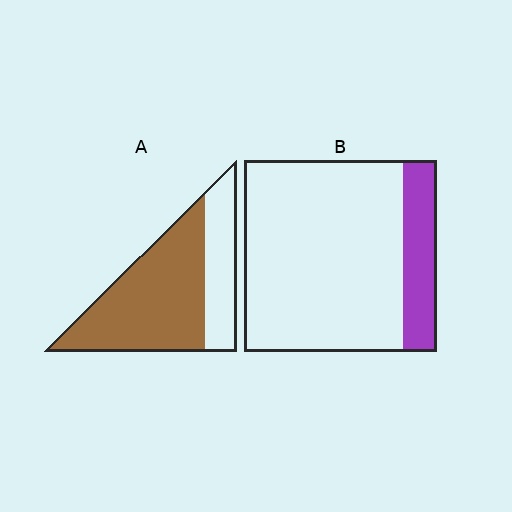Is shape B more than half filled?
No.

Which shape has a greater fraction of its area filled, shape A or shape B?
Shape A.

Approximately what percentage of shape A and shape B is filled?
A is approximately 70% and B is approximately 20%.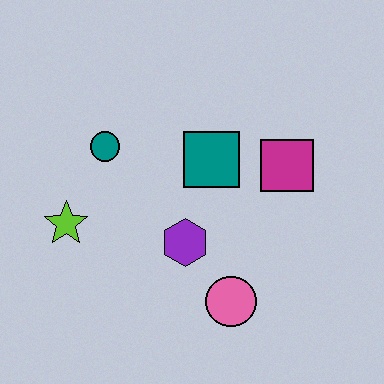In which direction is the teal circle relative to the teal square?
The teal circle is to the left of the teal square.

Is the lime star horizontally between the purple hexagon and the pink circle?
No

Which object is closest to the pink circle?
The purple hexagon is closest to the pink circle.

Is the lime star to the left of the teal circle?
Yes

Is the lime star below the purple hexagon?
No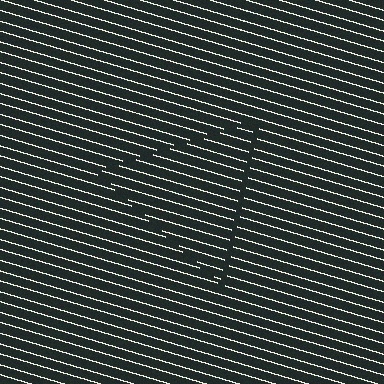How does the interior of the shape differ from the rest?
The interior of the shape contains the same grating, shifted by half a period — the contour is defined by the phase discontinuity where line-ends from the inner and outer gratings abut.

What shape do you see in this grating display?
An illusory triangle. The interior of the shape contains the same grating, shifted by half a period — the contour is defined by the phase discontinuity where line-ends from the inner and outer gratings abut.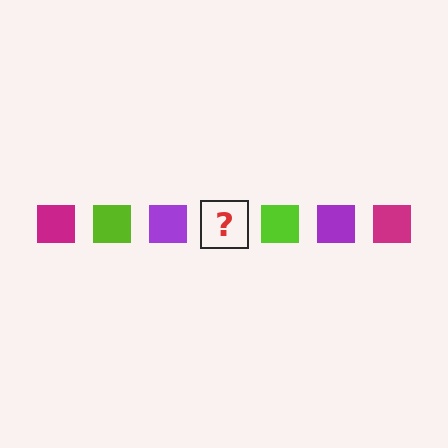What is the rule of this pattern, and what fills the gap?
The rule is that the pattern cycles through magenta, lime, purple squares. The gap should be filled with a magenta square.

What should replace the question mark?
The question mark should be replaced with a magenta square.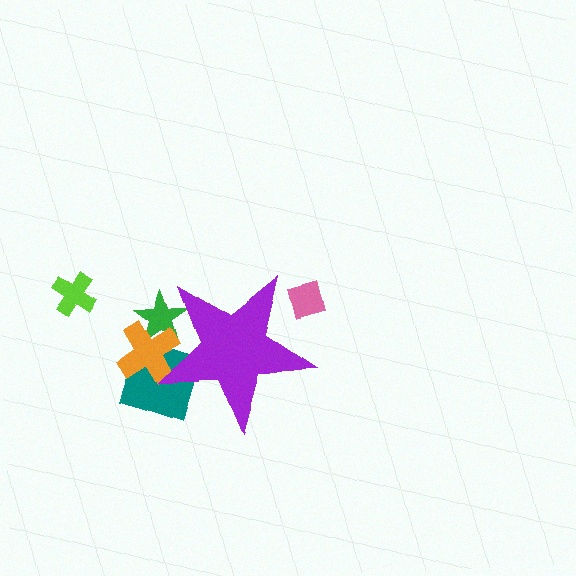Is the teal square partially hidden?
Yes, the teal square is partially hidden behind the purple star.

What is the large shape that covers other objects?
A purple star.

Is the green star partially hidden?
Yes, the green star is partially hidden behind the purple star.